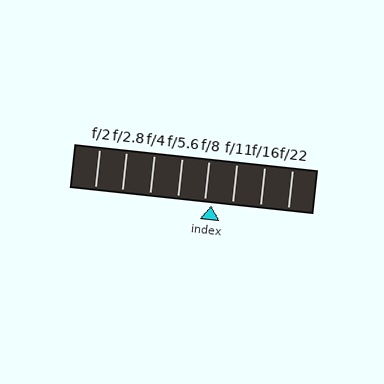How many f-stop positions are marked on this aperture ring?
There are 8 f-stop positions marked.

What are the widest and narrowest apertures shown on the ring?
The widest aperture shown is f/2 and the narrowest is f/22.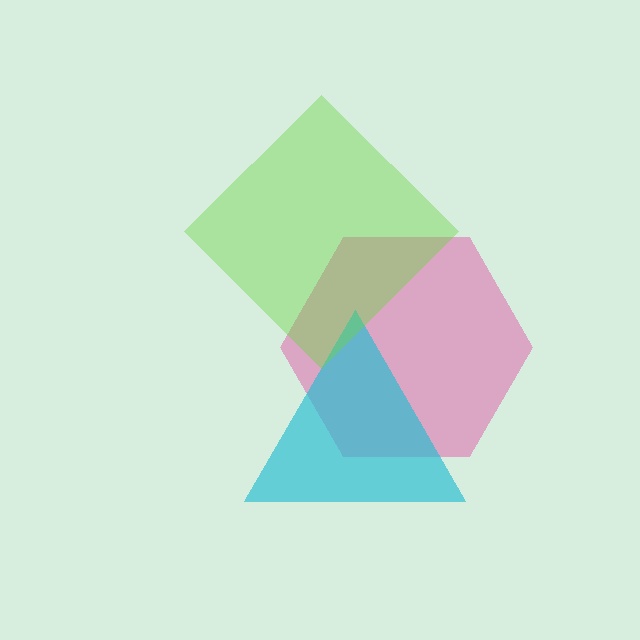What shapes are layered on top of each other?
The layered shapes are: a pink hexagon, a cyan triangle, a lime diamond.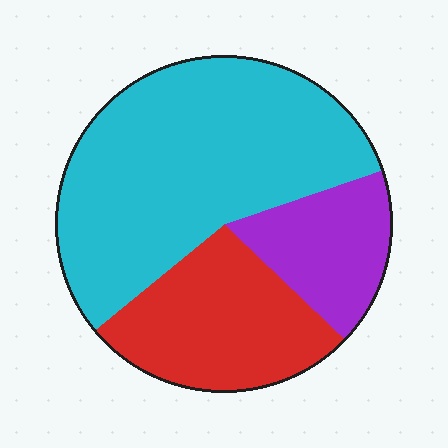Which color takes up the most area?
Cyan, at roughly 55%.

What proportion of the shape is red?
Red covers around 25% of the shape.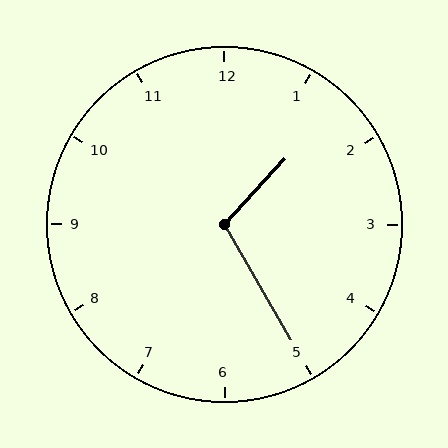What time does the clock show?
1:25.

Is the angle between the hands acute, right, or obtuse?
It is obtuse.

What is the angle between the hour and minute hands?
Approximately 108 degrees.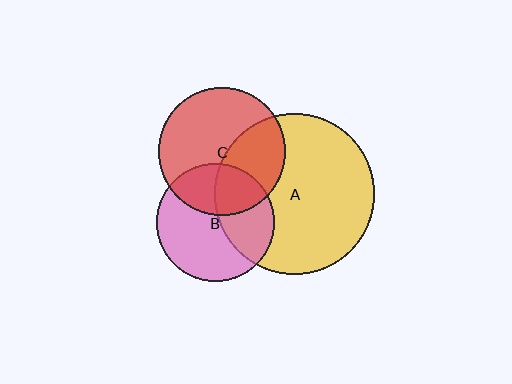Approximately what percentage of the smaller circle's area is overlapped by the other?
Approximately 40%.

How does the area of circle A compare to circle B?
Approximately 1.8 times.